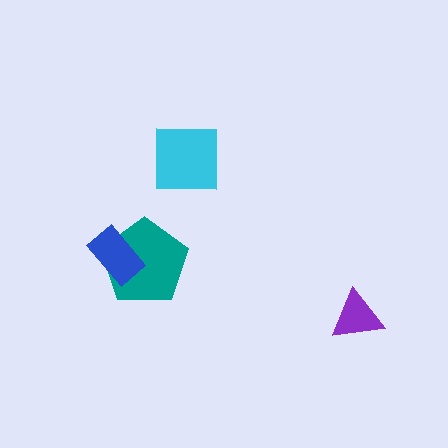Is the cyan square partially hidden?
No, no other shape covers it.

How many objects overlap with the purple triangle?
0 objects overlap with the purple triangle.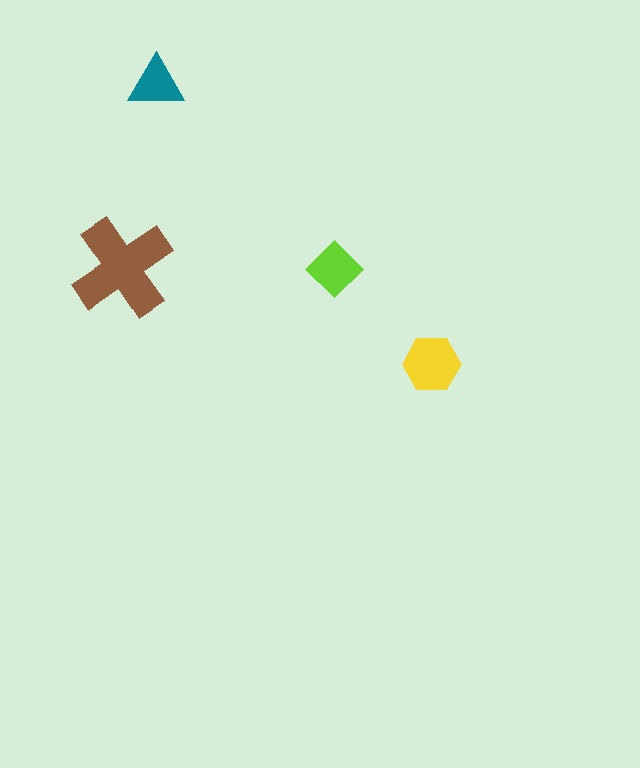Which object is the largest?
The brown cross.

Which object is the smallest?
The teal triangle.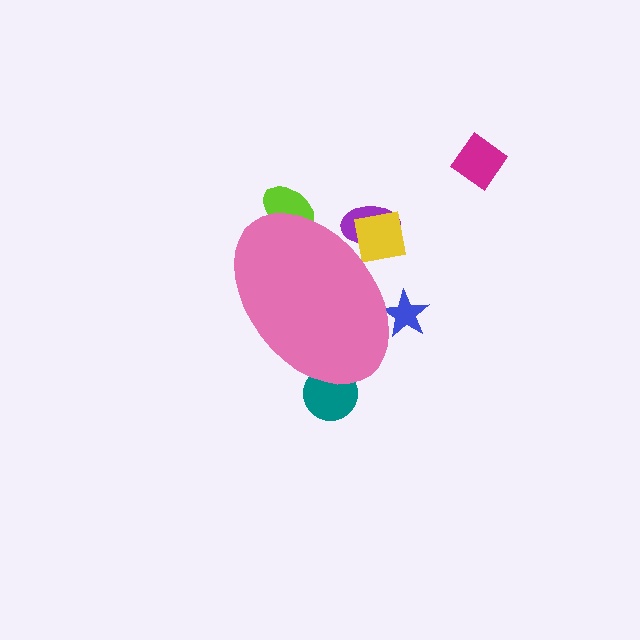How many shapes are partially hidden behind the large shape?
5 shapes are partially hidden.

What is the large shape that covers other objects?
A pink ellipse.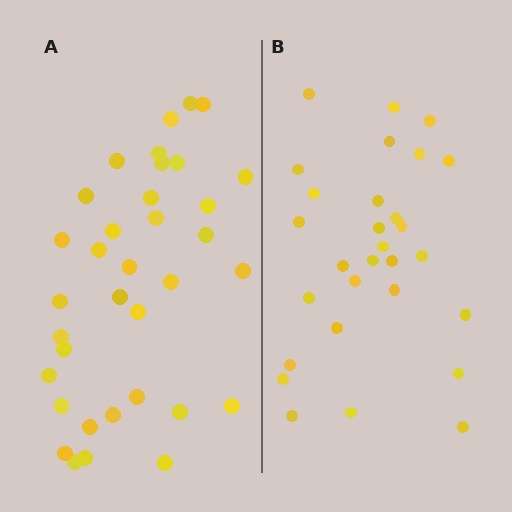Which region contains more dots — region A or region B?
Region A (the left region) has more dots.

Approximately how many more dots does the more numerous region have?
Region A has about 6 more dots than region B.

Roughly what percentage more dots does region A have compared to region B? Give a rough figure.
About 20% more.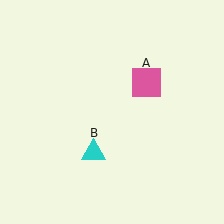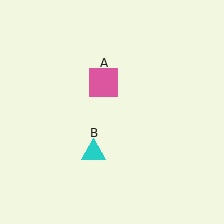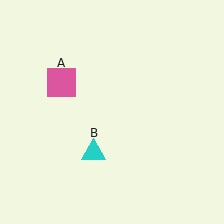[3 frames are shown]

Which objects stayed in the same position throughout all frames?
Cyan triangle (object B) remained stationary.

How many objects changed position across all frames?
1 object changed position: pink square (object A).